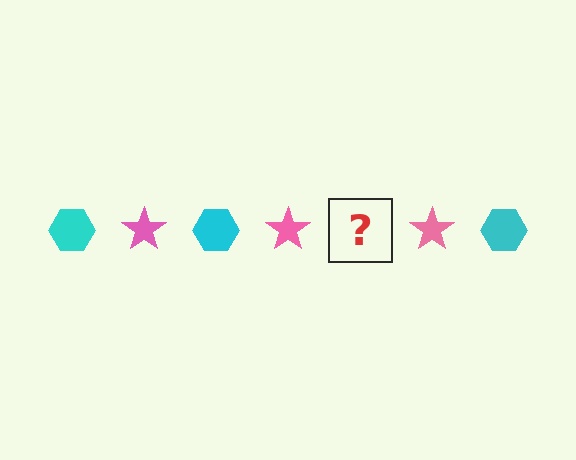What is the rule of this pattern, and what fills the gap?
The rule is that the pattern alternates between cyan hexagon and pink star. The gap should be filled with a cyan hexagon.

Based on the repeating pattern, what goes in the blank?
The blank should be a cyan hexagon.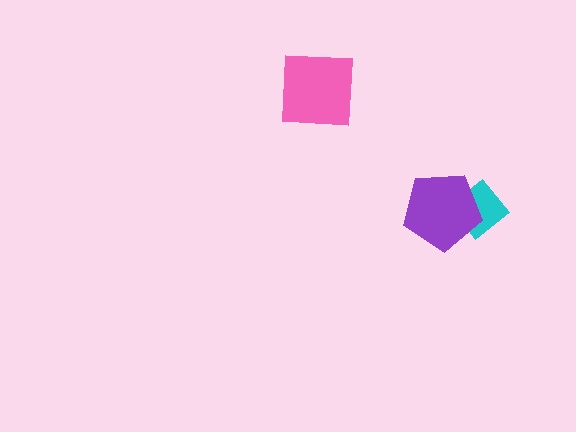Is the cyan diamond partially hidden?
Yes, it is partially covered by another shape.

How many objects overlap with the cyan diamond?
1 object overlaps with the cyan diamond.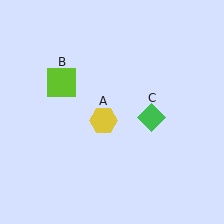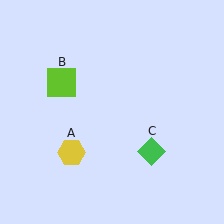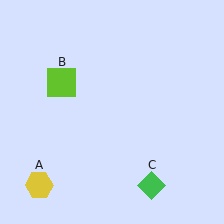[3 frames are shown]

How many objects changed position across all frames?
2 objects changed position: yellow hexagon (object A), green diamond (object C).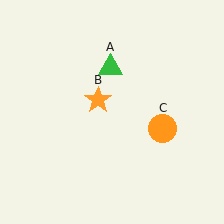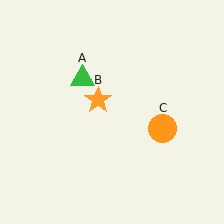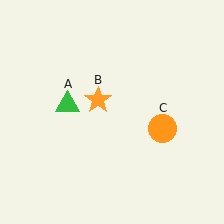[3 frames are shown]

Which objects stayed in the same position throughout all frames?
Orange star (object B) and orange circle (object C) remained stationary.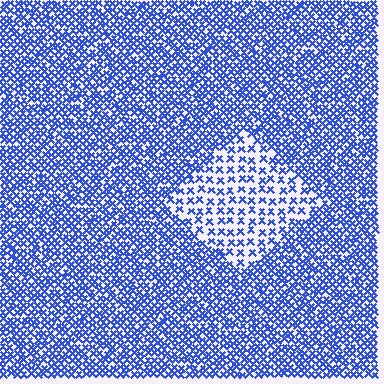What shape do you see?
I see a diamond.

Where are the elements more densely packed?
The elements are more densely packed outside the diamond boundary.